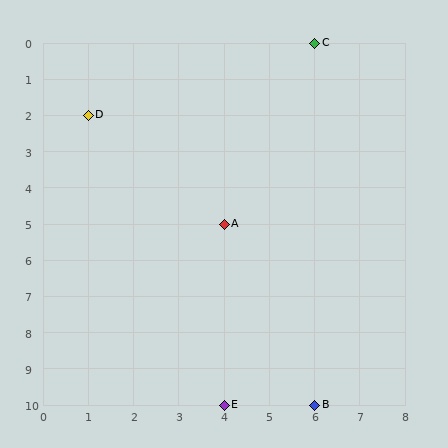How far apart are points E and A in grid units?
Points E and A are 5 rows apart.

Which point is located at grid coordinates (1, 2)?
Point D is at (1, 2).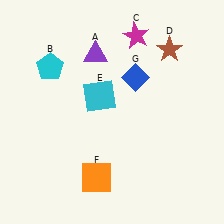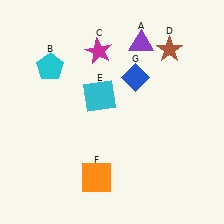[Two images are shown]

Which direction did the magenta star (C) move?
The magenta star (C) moved left.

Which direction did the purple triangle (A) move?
The purple triangle (A) moved right.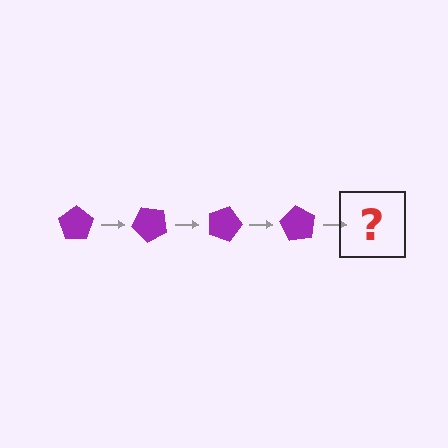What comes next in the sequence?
The next element should be a purple pentagon rotated 180 degrees.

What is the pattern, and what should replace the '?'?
The pattern is that the pentagon rotates 45 degrees each step. The '?' should be a purple pentagon rotated 180 degrees.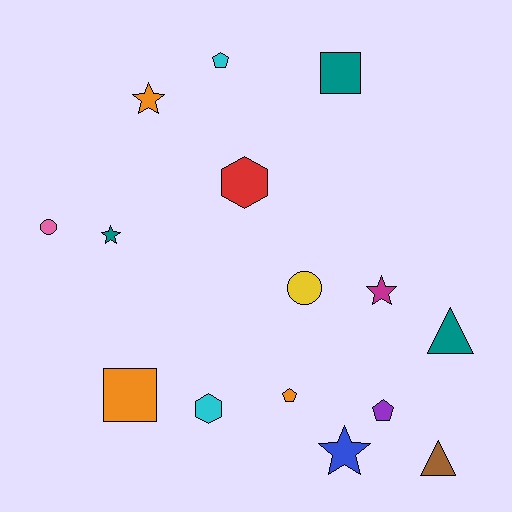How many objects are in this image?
There are 15 objects.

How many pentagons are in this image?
There are 3 pentagons.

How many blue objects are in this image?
There is 1 blue object.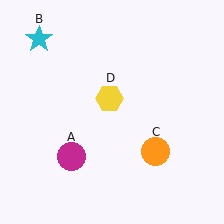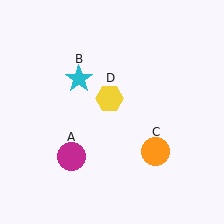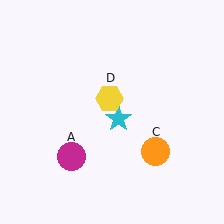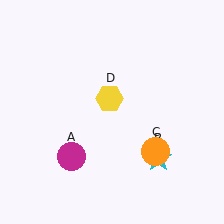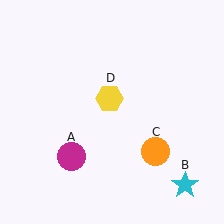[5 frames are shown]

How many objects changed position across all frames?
1 object changed position: cyan star (object B).